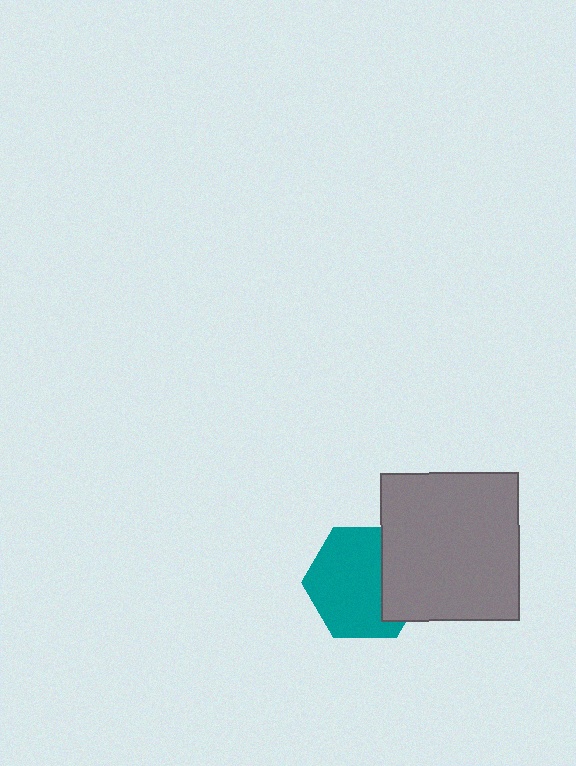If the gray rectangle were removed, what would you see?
You would see the complete teal hexagon.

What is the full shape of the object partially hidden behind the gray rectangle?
The partially hidden object is a teal hexagon.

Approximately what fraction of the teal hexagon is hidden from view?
Roughly 31% of the teal hexagon is hidden behind the gray rectangle.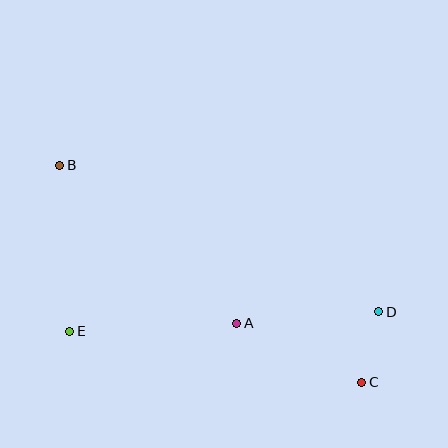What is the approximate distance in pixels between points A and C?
The distance between A and C is approximately 138 pixels.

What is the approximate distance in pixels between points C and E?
The distance between C and E is approximately 296 pixels.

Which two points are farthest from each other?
Points B and C are farthest from each other.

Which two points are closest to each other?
Points C and D are closest to each other.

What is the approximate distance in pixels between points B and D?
The distance between B and D is approximately 351 pixels.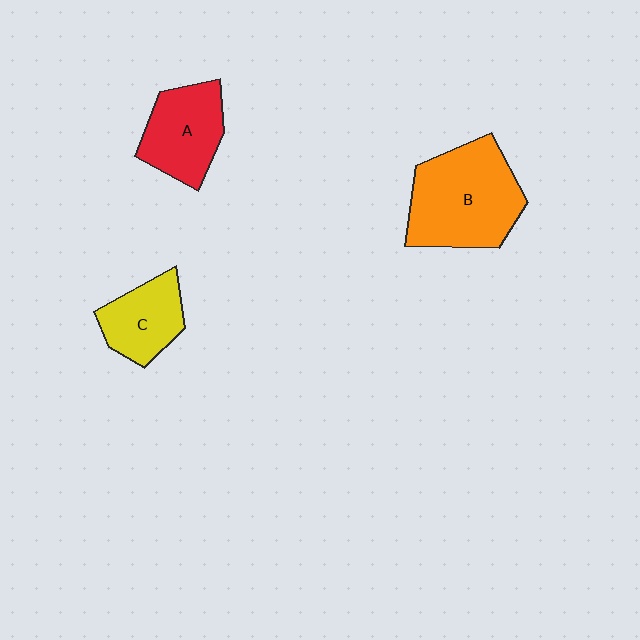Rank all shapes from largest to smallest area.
From largest to smallest: B (orange), A (red), C (yellow).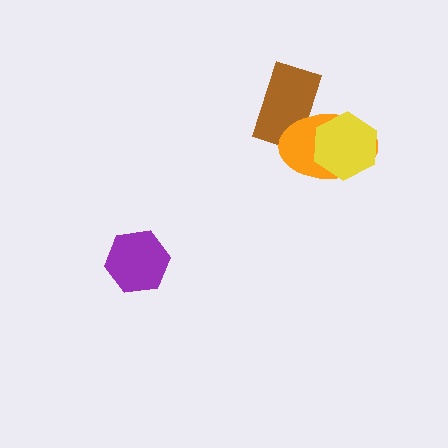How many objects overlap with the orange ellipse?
2 objects overlap with the orange ellipse.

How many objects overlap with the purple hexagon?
0 objects overlap with the purple hexagon.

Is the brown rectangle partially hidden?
Yes, it is partially covered by another shape.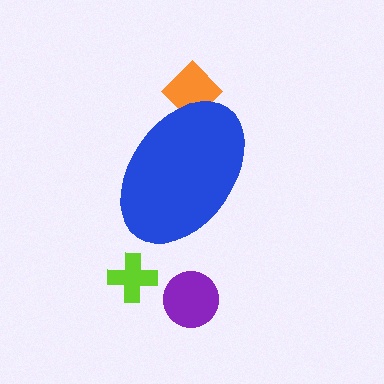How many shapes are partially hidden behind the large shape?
1 shape is partially hidden.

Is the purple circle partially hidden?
No, the purple circle is fully visible.